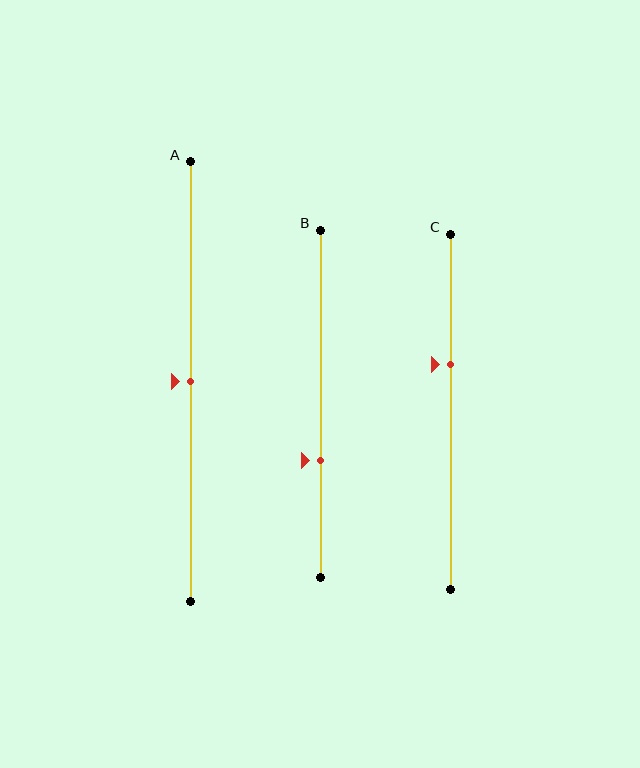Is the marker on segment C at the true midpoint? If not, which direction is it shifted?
No, the marker on segment C is shifted upward by about 13% of the segment length.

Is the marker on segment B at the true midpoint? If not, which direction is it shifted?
No, the marker on segment B is shifted downward by about 16% of the segment length.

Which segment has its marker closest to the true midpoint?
Segment A has its marker closest to the true midpoint.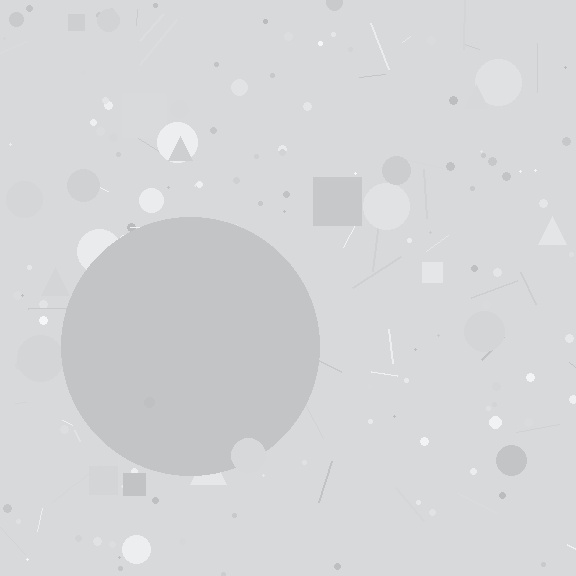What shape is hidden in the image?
A circle is hidden in the image.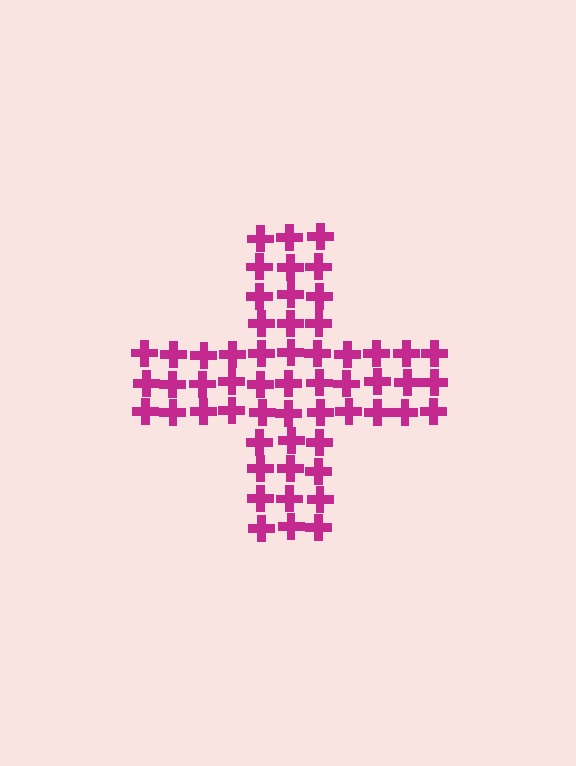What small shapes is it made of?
It is made of small crosses.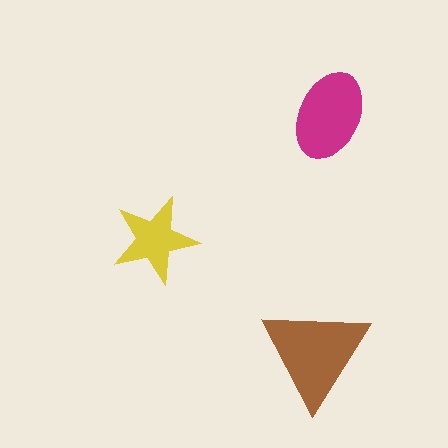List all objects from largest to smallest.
The brown triangle, the magenta ellipse, the yellow star.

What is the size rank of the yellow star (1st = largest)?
3rd.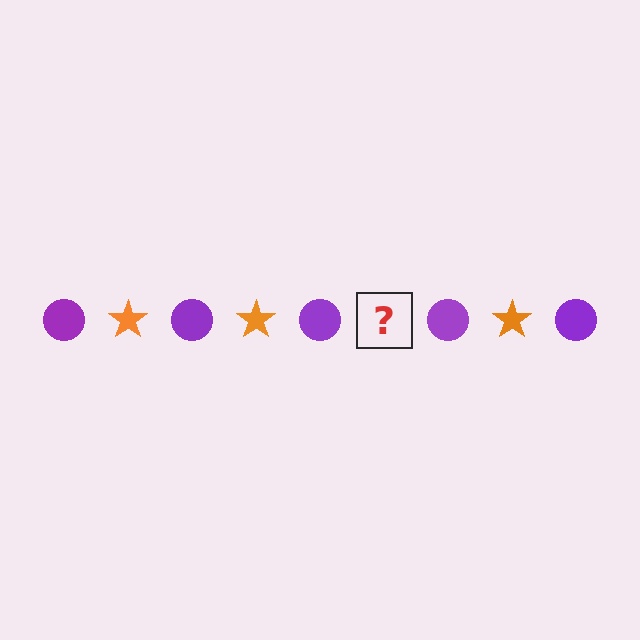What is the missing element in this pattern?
The missing element is an orange star.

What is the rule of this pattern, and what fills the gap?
The rule is that the pattern alternates between purple circle and orange star. The gap should be filled with an orange star.